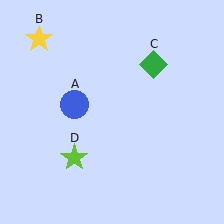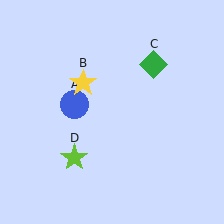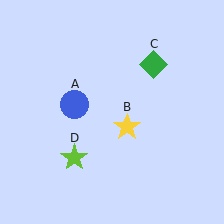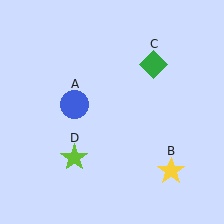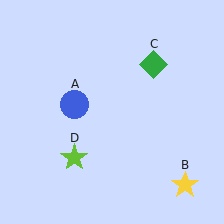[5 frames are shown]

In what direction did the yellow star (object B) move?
The yellow star (object B) moved down and to the right.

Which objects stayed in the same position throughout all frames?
Blue circle (object A) and green diamond (object C) and lime star (object D) remained stationary.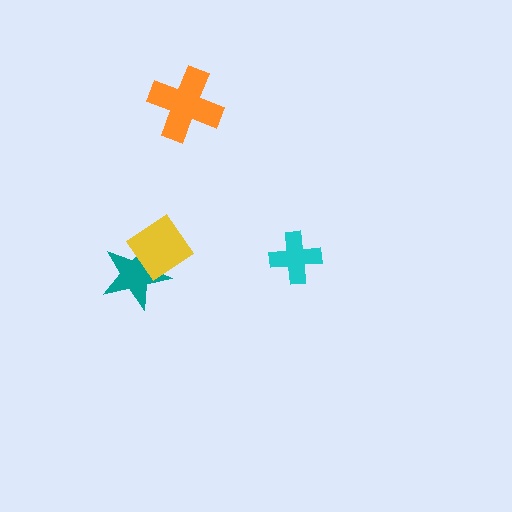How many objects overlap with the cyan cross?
0 objects overlap with the cyan cross.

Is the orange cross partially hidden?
No, no other shape covers it.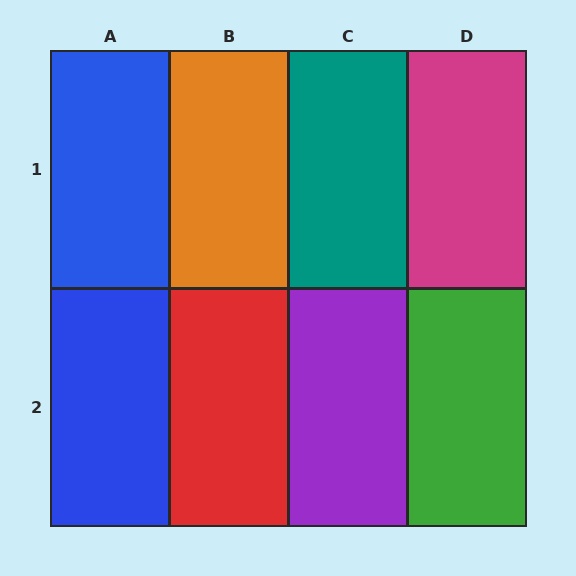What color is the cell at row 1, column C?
Teal.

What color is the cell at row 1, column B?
Orange.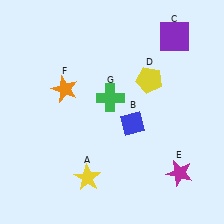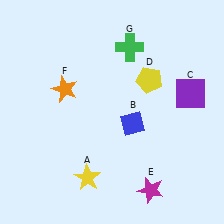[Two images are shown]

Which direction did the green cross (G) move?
The green cross (G) moved up.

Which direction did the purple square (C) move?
The purple square (C) moved down.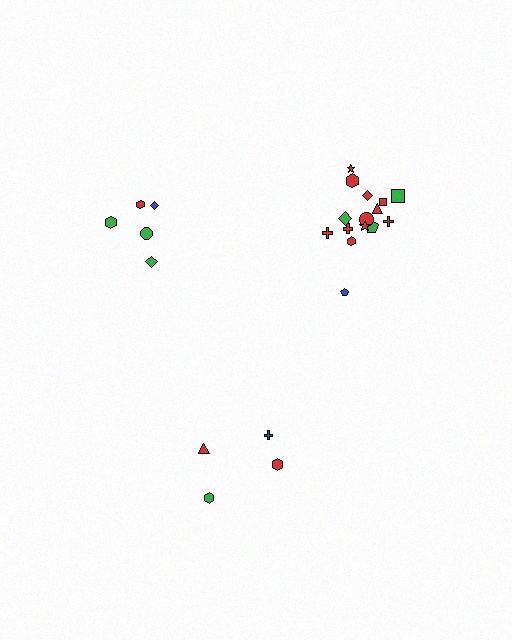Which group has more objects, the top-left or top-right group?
The top-right group.